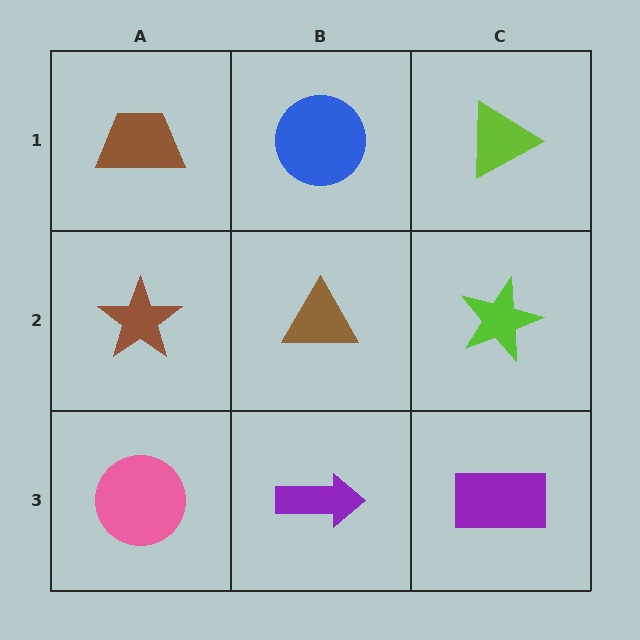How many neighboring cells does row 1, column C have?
2.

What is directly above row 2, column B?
A blue circle.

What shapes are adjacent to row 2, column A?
A brown trapezoid (row 1, column A), a pink circle (row 3, column A), a brown triangle (row 2, column B).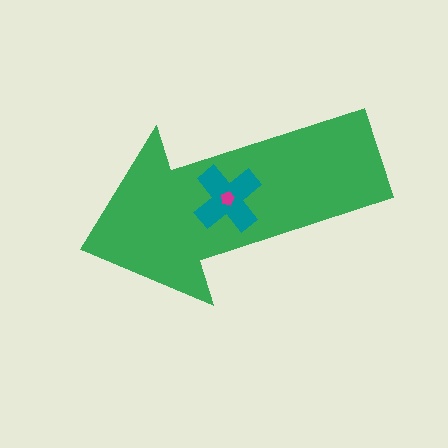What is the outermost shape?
The green arrow.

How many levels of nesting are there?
3.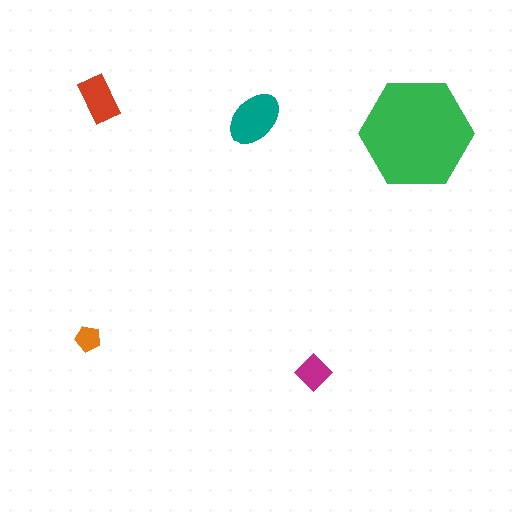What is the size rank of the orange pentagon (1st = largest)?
5th.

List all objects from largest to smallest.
The green hexagon, the teal ellipse, the red rectangle, the magenta diamond, the orange pentagon.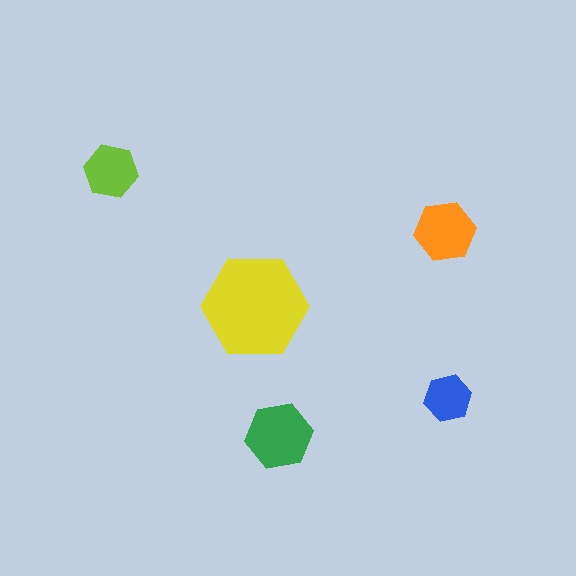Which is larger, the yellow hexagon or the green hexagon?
The yellow one.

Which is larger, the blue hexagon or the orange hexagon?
The orange one.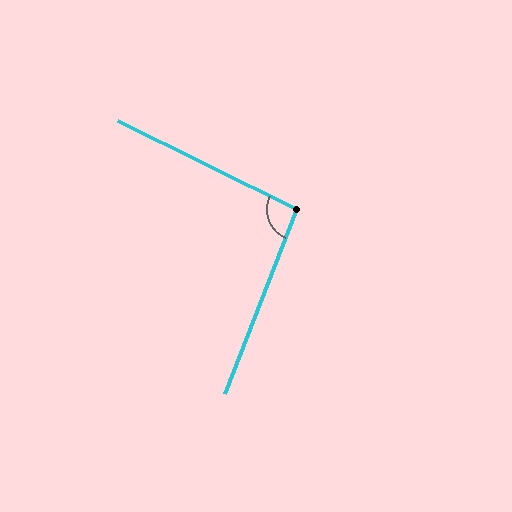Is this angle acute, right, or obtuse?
It is obtuse.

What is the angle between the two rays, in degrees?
Approximately 95 degrees.